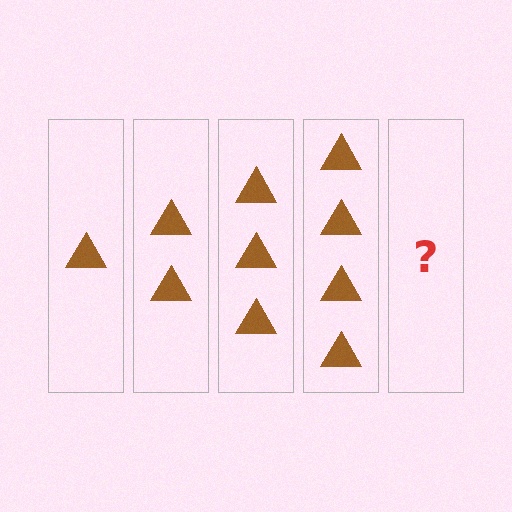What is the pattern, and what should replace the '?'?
The pattern is that each step adds one more triangle. The '?' should be 5 triangles.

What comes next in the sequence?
The next element should be 5 triangles.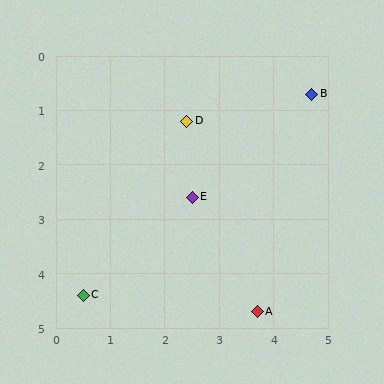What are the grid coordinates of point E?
Point E is at approximately (2.5, 2.6).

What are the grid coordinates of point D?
Point D is at approximately (2.4, 1.2).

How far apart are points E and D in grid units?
Points E and D are about 1.4 grid units apart.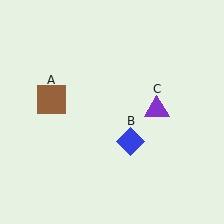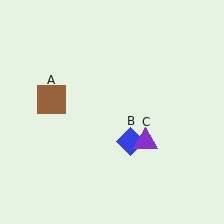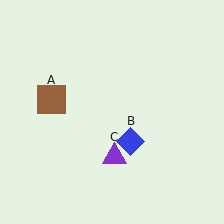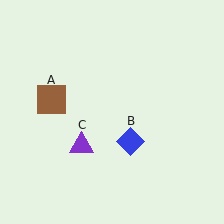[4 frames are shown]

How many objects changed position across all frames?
1 object changed position: purple triangle (object C).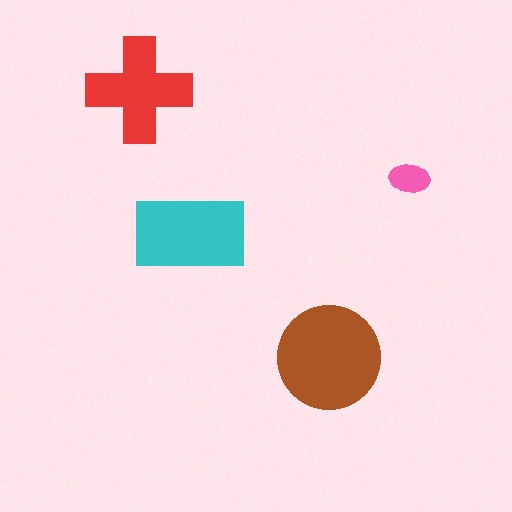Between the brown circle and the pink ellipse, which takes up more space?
The brown circle.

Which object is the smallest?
The pink ellipse.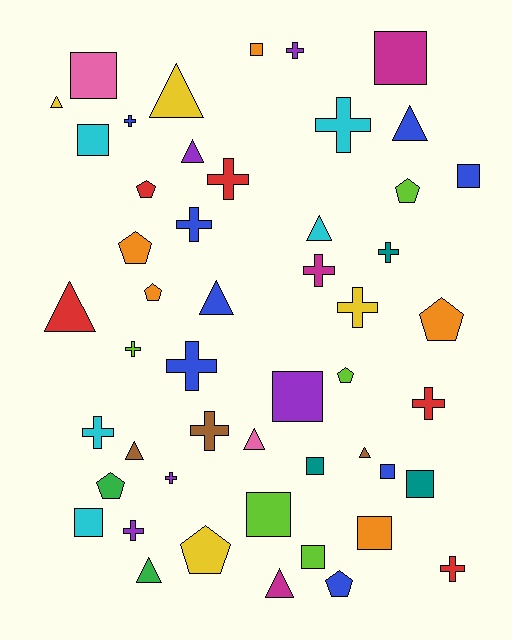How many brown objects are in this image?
There are 3 brown objects.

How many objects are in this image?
There are 50 objects.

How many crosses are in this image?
There are 16 crosses.